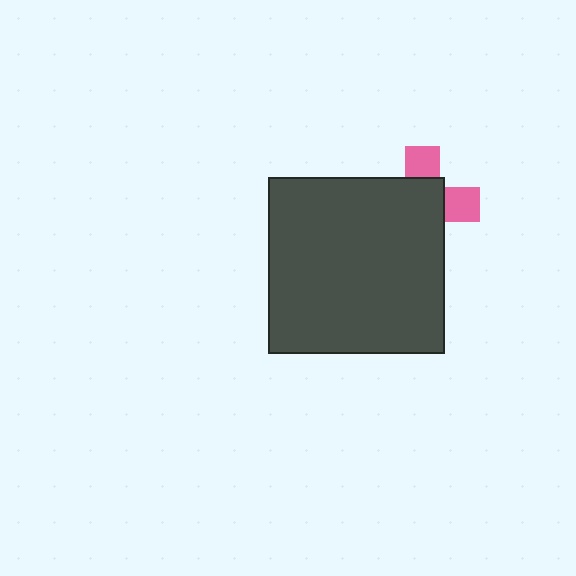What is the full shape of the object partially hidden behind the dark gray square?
The partially hidden object is a pink cross.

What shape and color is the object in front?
The object in front is a dark gray square.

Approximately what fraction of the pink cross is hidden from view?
Roughly 67% of the pink cross is hidden behind the dark gray square.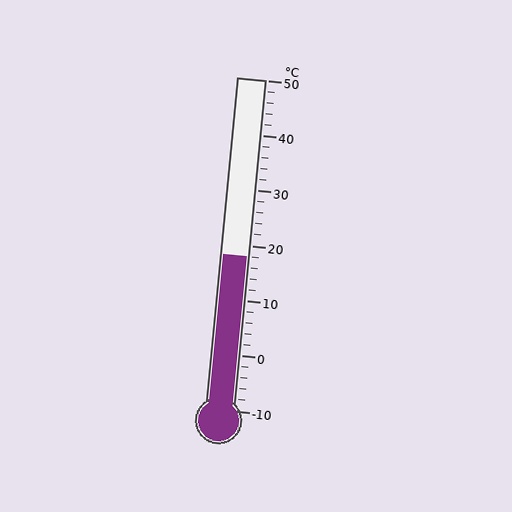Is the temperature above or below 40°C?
The temperature is below 40°C.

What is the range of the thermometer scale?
The thermometer scale ranges from -10°C to 50°C.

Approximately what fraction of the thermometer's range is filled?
The thermometer is filled to approximately 45% of its range.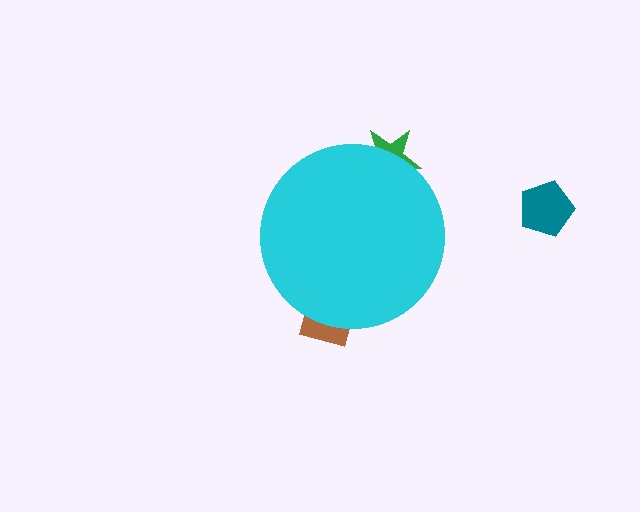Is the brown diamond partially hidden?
Yes, the brown diamond is partially hidden behind the cyan circle.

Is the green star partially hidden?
Yes, the green star is partially hidden behind the cyan circle.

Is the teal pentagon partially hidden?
No, the teal pentagon is fully visible.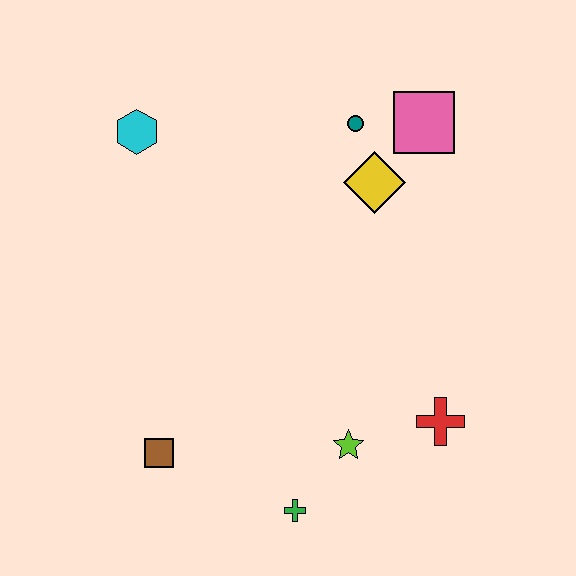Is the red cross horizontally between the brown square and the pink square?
No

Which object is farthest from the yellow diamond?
The brown square is farthest from the yellow diamond.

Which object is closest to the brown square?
The green cross is closest to the brown square.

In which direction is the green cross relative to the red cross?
The green cross is to the left of the red cross.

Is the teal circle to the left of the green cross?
No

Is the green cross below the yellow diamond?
Yes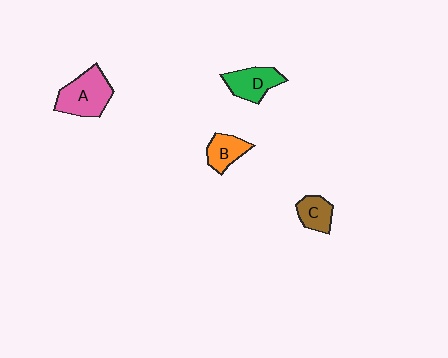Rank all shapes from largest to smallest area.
From largest to smallest: A (pink), D (green), B (orange), C (brown).